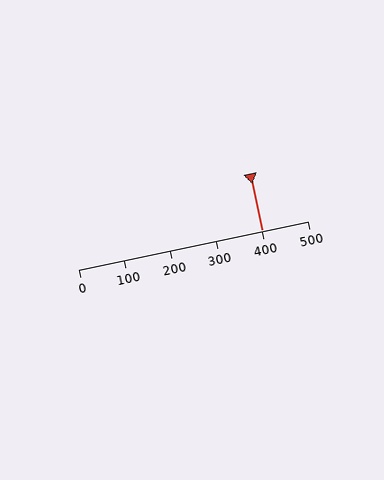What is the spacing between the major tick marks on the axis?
The major ticks are spaced 100 apart.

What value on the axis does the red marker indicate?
The marker indicates approximately 400.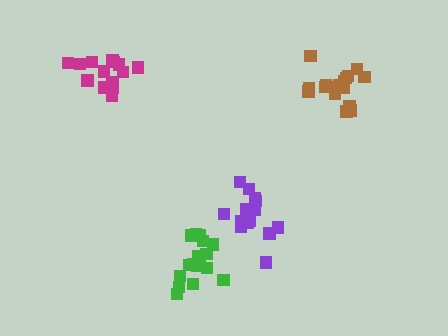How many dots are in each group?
Group 1: 14 dots, Group 2: 18 dots, Group 3: 14 dots, Group 4: 17 dots (63 total).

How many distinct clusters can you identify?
There are 4 distinct clusters.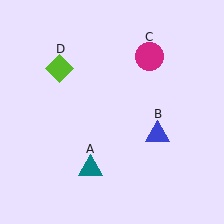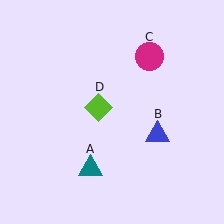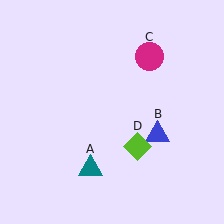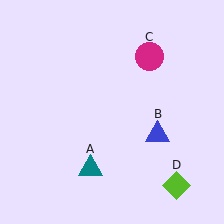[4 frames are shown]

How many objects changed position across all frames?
1 object changed position: lime diamond (object D).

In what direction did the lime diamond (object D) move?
The lime diamond (object D) moved down and to the right.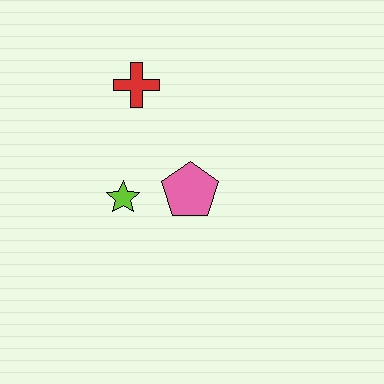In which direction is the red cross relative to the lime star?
The red cross is above the lime star.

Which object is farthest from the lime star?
The red cross is farthest from the lime star.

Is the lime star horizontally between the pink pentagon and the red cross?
No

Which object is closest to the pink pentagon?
The lime star is closest to the pink pentagon.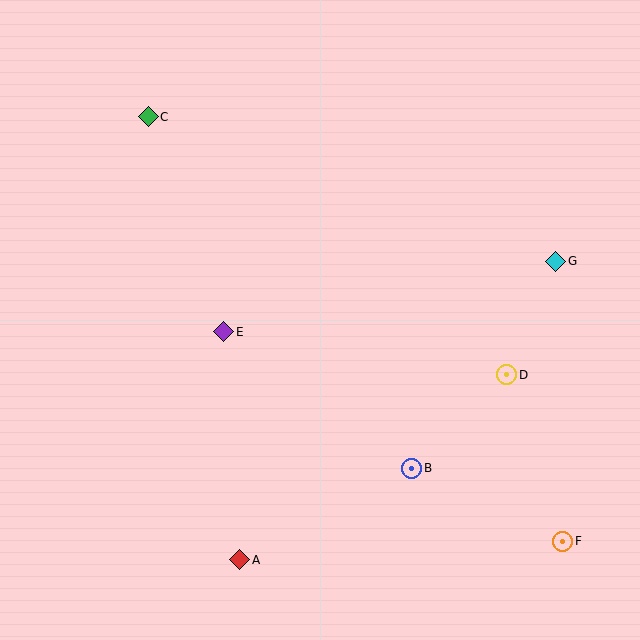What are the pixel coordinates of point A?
Point A is at (240, 560).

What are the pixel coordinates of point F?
Point F is at (563, 541).